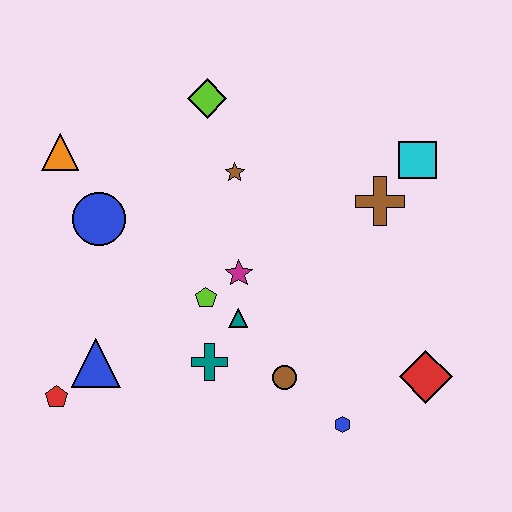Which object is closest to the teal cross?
The teal triangle is closest to the teal cross.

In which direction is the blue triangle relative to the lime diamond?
The blue triangle is below the lime diamond.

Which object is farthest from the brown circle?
The orange triangle is farthest from the brown circle.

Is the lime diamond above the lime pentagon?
Yes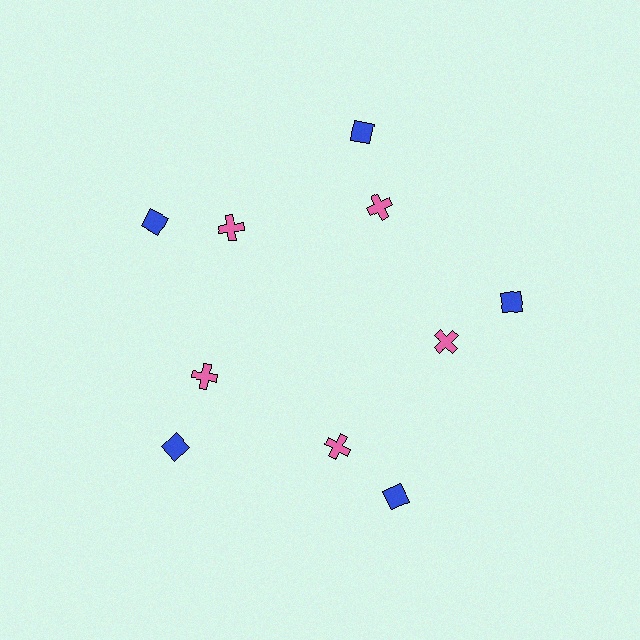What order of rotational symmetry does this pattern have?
This pattern has 5-fold rotational symmetry.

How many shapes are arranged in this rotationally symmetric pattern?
There are 10 shapes, arranged in 5 groups of 2.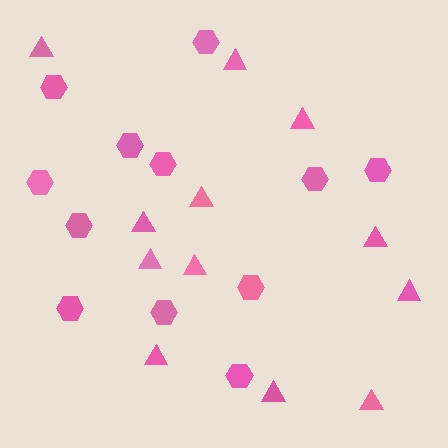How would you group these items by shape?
There are 2 groups: one group of triangles (12) and one group of hexagons (12).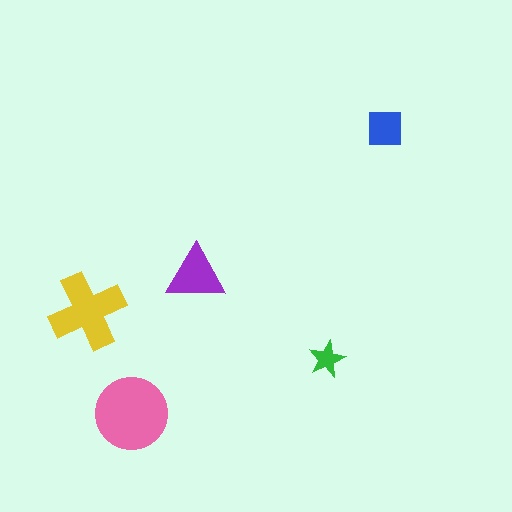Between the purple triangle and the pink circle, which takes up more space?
The pink circle.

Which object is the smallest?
The green star.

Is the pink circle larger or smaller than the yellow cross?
Larger.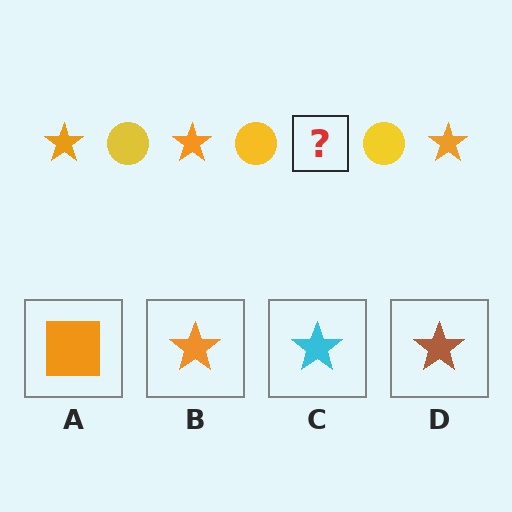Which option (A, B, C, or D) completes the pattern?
B.